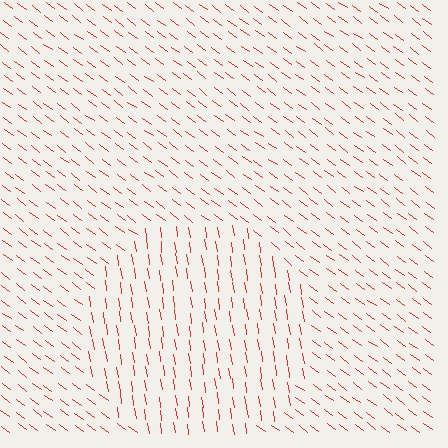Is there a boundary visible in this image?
Yes, there is a texture boundary formed by a change in line orientation.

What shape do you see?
I see a circle.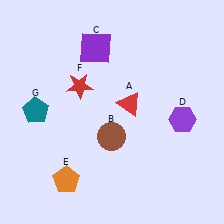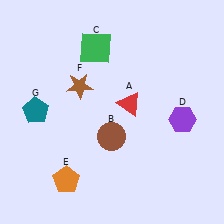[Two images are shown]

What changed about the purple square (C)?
In Image 1, C is purple. In Image 2, it changed to green.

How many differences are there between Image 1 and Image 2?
There are 2 differences between the two images.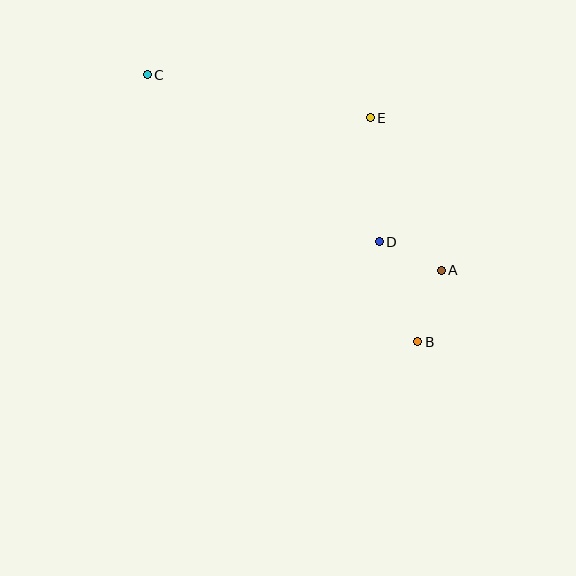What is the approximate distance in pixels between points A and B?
The distance between A and B is approximately 75 pixels.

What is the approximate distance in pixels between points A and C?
The distance between A and C is approximately 353 pixels.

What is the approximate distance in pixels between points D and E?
The distance between D and E is approximately 125 pixels.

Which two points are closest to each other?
Points A and D are closest to each other.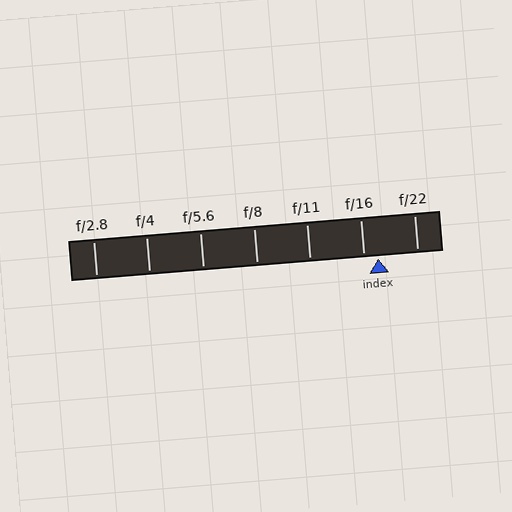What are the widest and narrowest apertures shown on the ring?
The widest aperture shown is f/2.8 and the narrowest is f/22.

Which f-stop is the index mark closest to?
The index mark is closest to f/16.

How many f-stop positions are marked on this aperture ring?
There are 7 f-stop positions marked.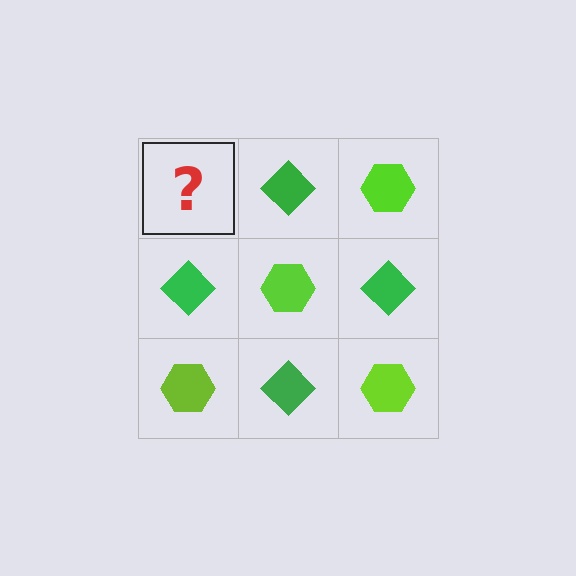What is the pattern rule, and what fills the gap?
The rule is that it alternates lime hexagon and green diamond in a checkerboard pattern. The gap should be filled with a lime hexagon.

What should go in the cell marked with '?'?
The missing cell should contain a lime hexagon.